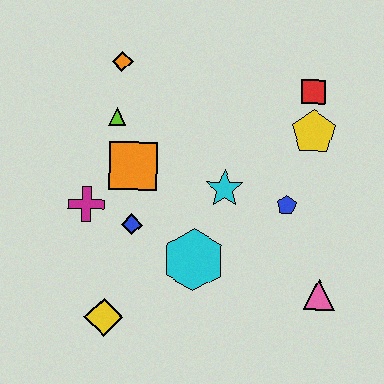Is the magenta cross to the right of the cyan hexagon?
No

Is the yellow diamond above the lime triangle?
No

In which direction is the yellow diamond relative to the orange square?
The yellow diamond is below the orange square.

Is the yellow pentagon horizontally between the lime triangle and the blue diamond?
No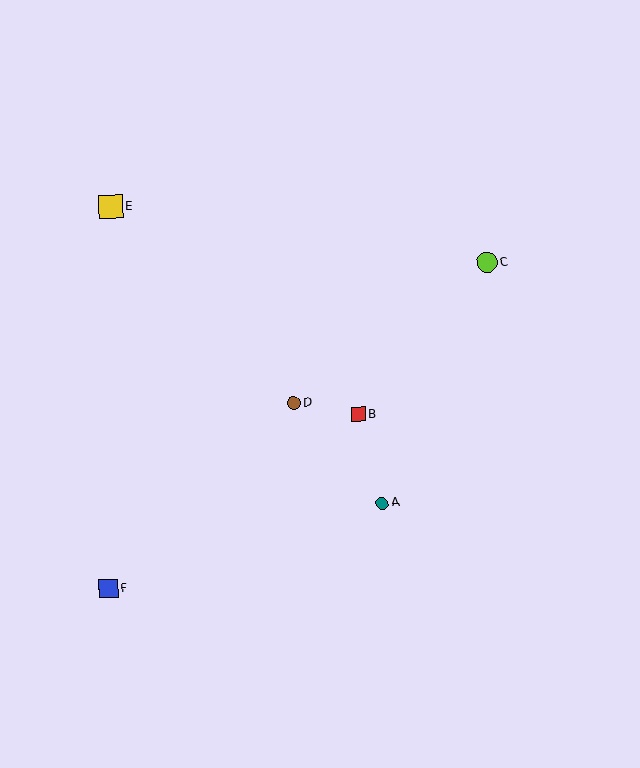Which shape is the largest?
The yellow square (labeled E) is the largest.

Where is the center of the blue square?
The center of the blue square is at (109, 589).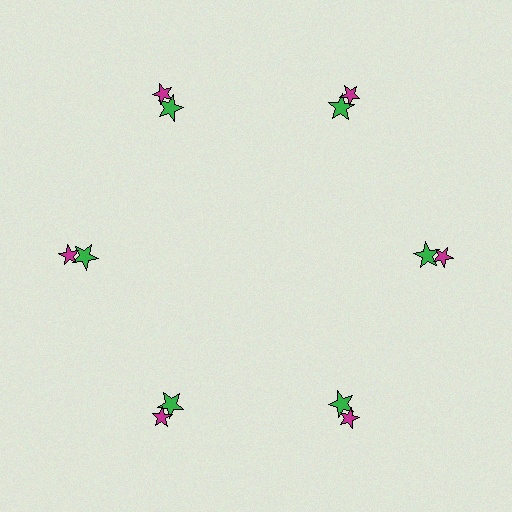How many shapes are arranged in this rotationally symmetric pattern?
There are 12 shapes, arranged in 6 groups of 2.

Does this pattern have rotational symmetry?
Yes, this pattern has 6-fold rotational symmetry. It looks the same after rotating 60 degrees around the center.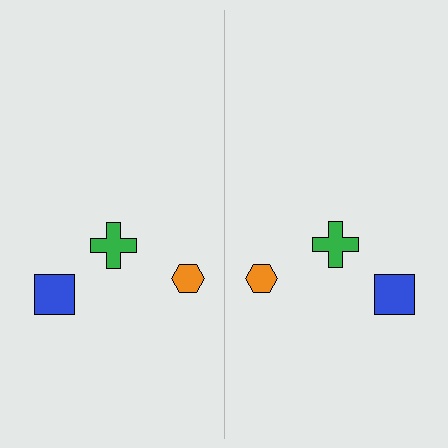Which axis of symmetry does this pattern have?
The pattern has a vertical axis of symmetry running through the center of the image.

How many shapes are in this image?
There are 6 shapes in this image.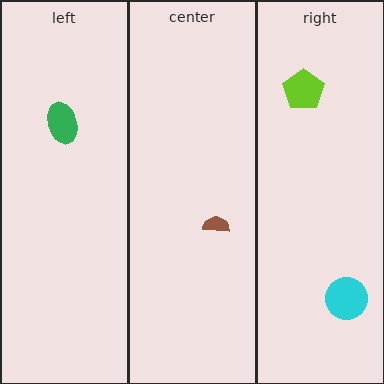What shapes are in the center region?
The brown semicircle.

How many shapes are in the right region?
2.